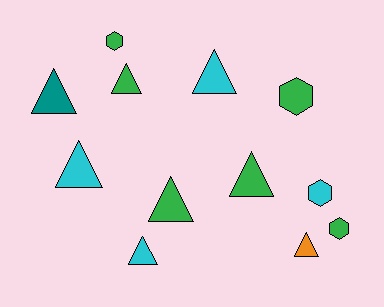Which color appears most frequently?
Green, with 6 objects.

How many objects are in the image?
There are 12 objects.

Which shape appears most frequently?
Triangle, with 8 objects.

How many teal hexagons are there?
There are no teal hexagons.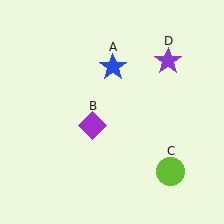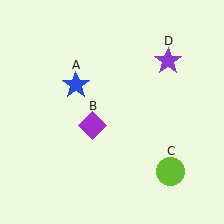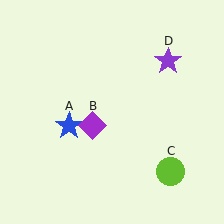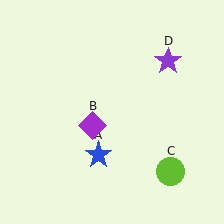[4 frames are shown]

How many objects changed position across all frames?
1 object changed position: blue star (object A).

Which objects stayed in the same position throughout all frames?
Purple diamond (object B) and lime circle (object C) and purple star (object D) remained stationary.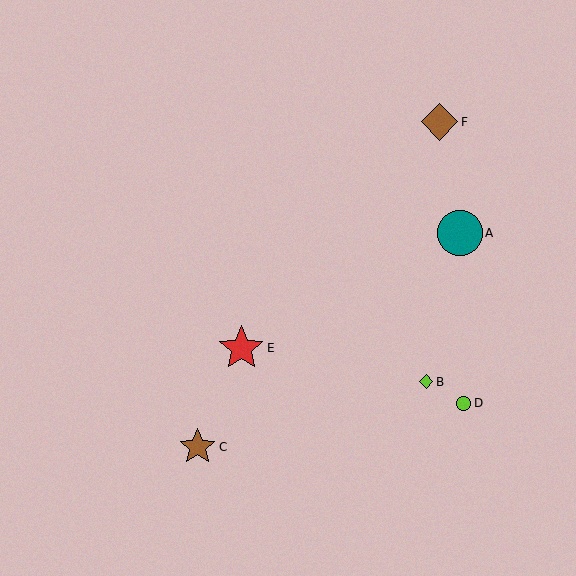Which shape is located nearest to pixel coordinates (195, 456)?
The brown star (labeled C) at (198, 447) is nearest to that location.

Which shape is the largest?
The red star (labeled E) is the largest.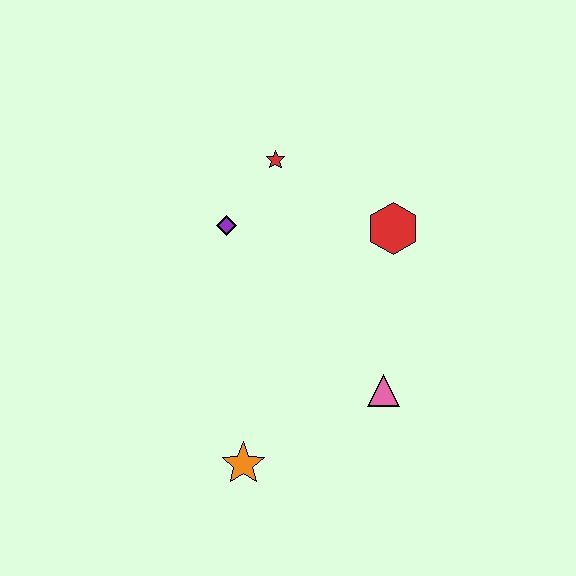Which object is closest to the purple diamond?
The red star is closest to the purple diamond.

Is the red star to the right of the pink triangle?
No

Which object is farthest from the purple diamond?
The orange star is farthest from the purple diamond.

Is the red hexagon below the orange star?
No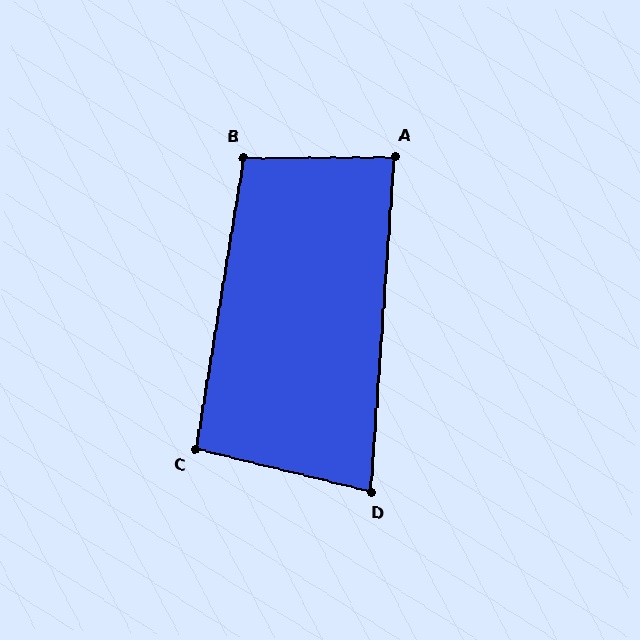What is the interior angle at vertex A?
Approximately 86 degrees (approximately right).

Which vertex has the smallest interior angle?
D, at approximately 80 degrees.